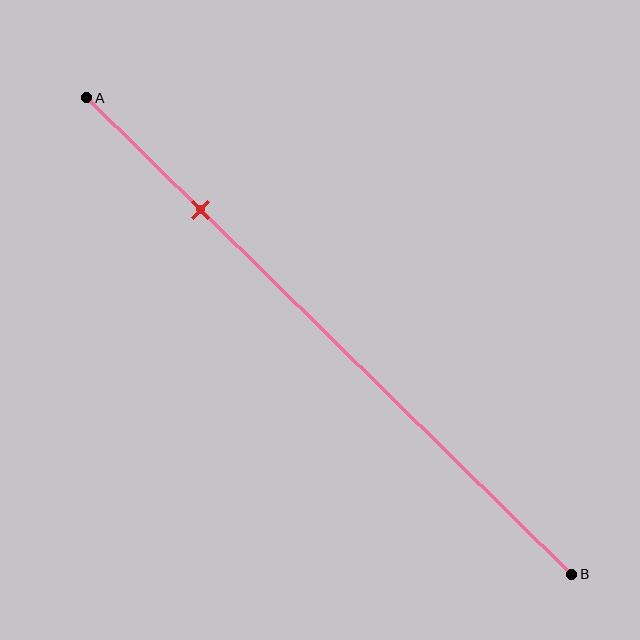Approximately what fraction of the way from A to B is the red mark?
The red mark is approximately 25% of the way from A to B.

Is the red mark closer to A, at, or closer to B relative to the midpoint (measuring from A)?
The red mark is closer to point A than the midpoint of segment AB.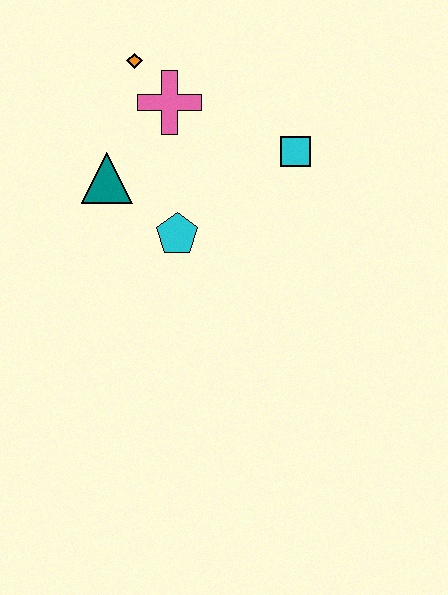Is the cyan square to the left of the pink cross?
No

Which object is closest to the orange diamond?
The pink cross is closest to the orange diamond.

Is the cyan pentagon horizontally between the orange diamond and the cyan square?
Yes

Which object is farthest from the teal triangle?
The cyan square is farthest from the teal triangle.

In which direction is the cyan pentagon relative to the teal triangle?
The cyan pentagon is to the right of the teal triangle.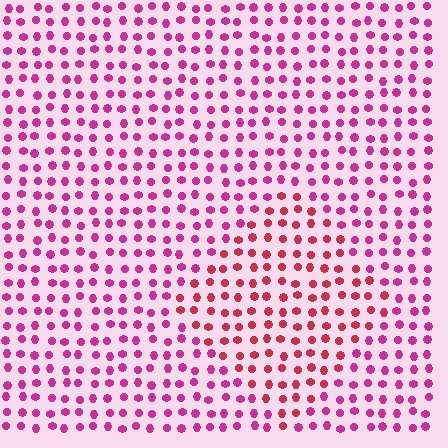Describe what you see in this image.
The image is filled with small magenta elements in a uniform arrangement. A diamond-shaped region is visible where the elements are tinted to a slightly different hue, forming a subtle color boundary.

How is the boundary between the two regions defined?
The boundary is defined purely by a slight shift in hue (about 29 degrees). Spacing, size, and orientation are identical on both sides.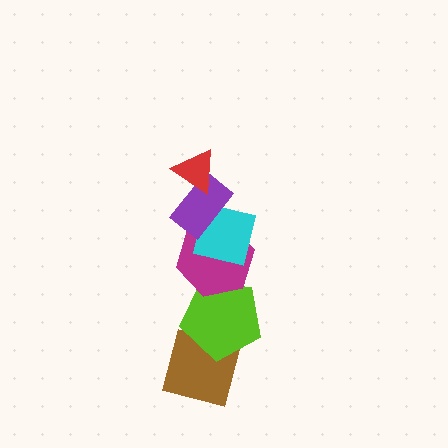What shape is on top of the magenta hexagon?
The cyan square is on top of the magenta hexagon.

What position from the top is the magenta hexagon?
The magenta hexagon is 4th from the top.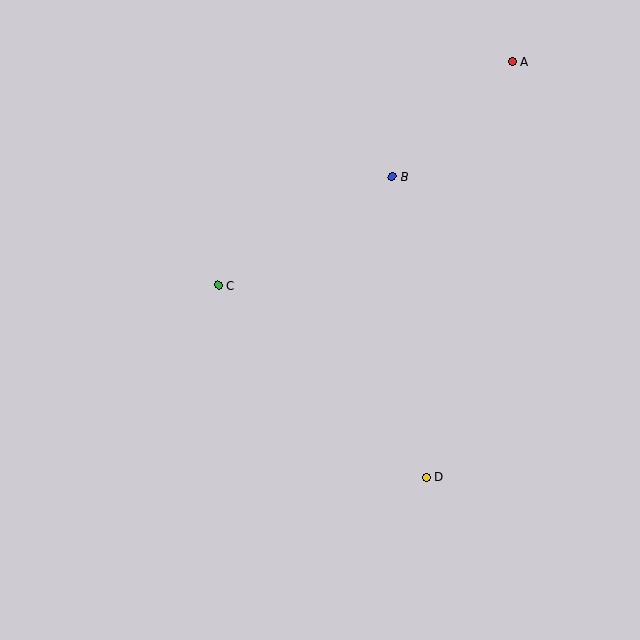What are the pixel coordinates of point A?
Point A is at (513, 62).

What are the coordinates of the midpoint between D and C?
The midpoint between D and C is at (322, 381).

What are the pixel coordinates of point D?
Point D is at (427, 477).